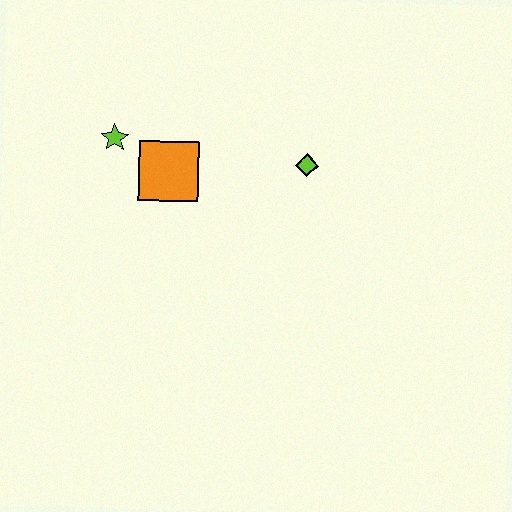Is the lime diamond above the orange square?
Yes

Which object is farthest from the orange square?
The lime diamond is farthest from the orange square.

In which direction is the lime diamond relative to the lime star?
The lime diamond is to the right of the lime star.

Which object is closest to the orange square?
The lime star is closest to the orange square.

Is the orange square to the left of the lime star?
No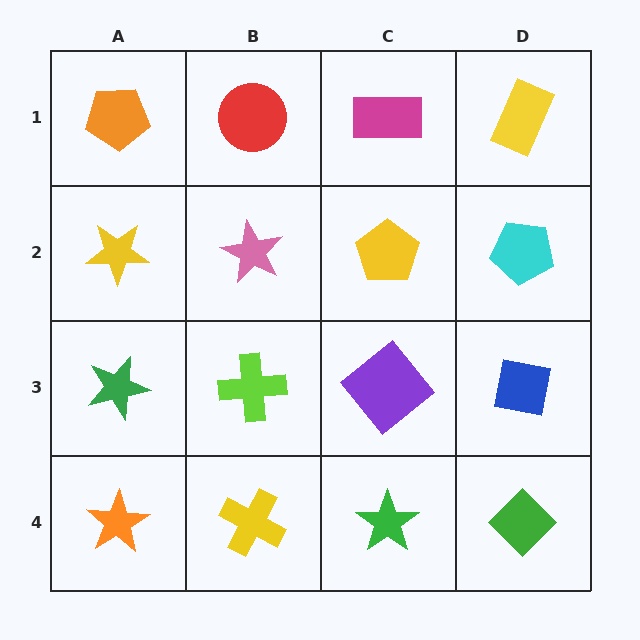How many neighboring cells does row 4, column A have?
2.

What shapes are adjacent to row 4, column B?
A lime cross (row 3, column B), an orange star (row 4, column A), a green star (row 4, column C).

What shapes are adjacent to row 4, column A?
A green star (row 3, column A), a yellow cross (row 4, column B).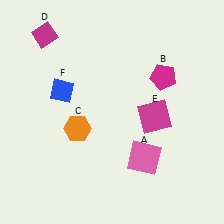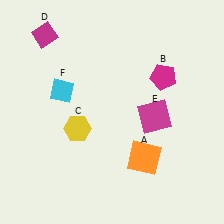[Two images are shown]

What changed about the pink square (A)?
In Image 1, A is pink. In Image 2, it changed to orange.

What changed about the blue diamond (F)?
In Image 1, F is blue. In Image 2, it changed to cyan.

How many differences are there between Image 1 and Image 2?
There are 3 differences between the two images.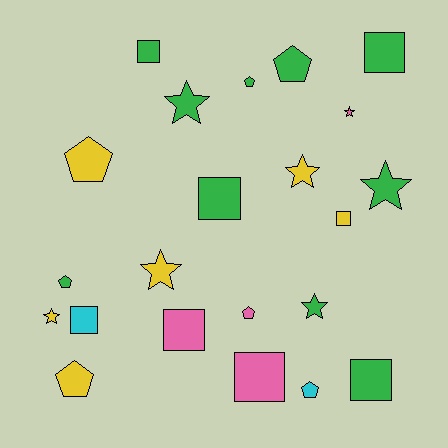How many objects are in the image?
There are 22 objects.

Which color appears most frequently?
Green, with 10 objects.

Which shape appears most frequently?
Square, with 8 objects.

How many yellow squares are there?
There is 1 yellow square.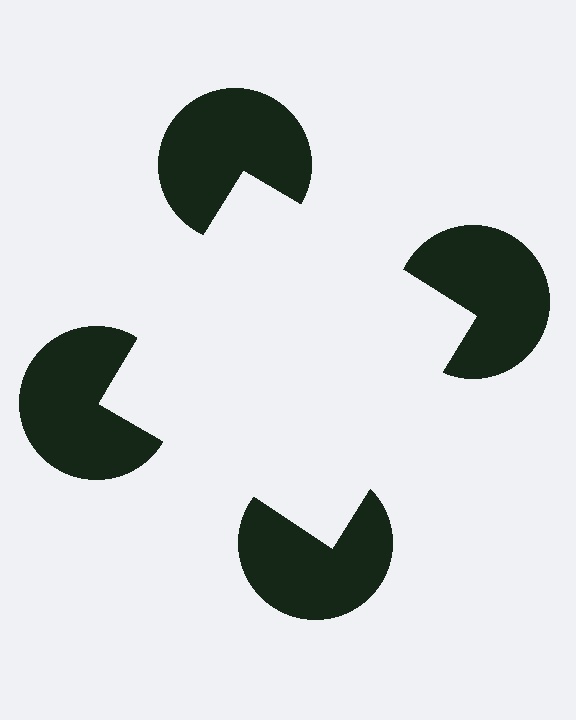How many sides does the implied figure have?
4 sides.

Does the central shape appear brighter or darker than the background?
It typically appears slightly brighter than the background, even though no actual brightness change is drawn.